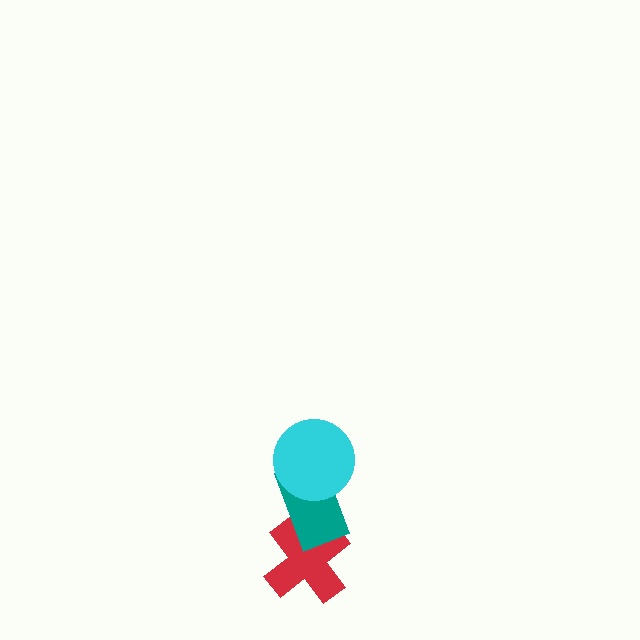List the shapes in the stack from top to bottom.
From top to bottom: the cyan circle, the teal rectangle, the red cross.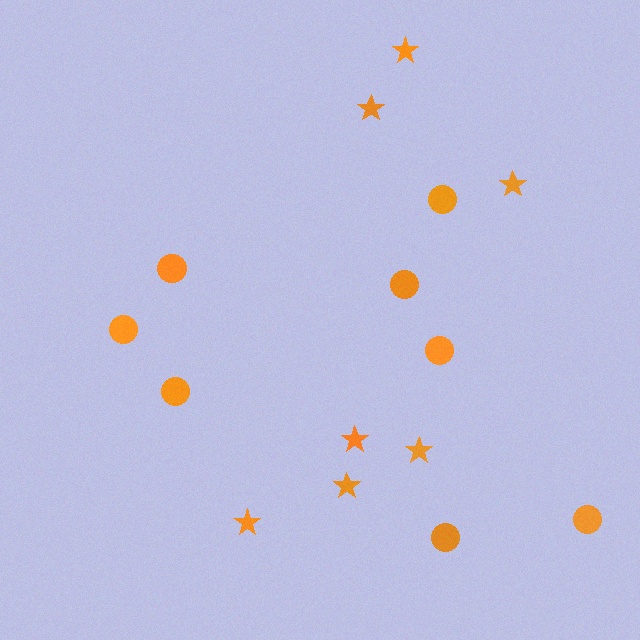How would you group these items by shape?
There are 2 groups: one group of stars (7) and one group of circles (8).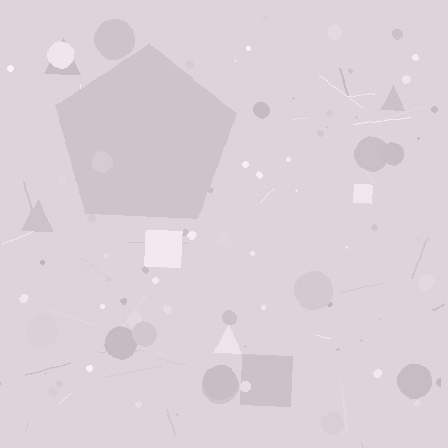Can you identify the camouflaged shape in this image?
The camouflaged shape is a pentagon.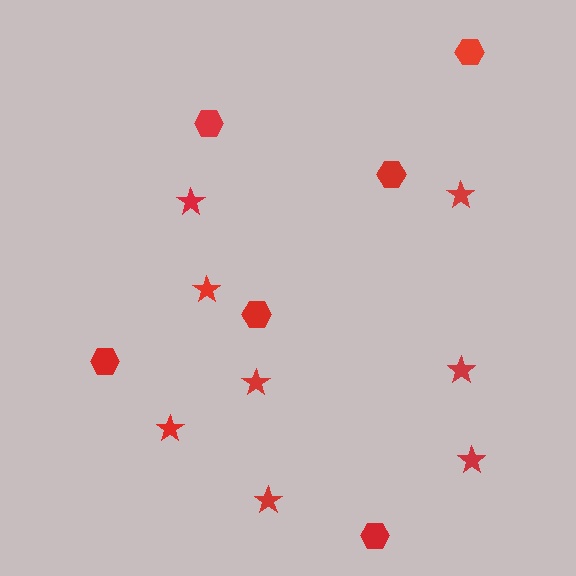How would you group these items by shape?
There are 2 groups: one group of stars (8) and one group of hexagons (6).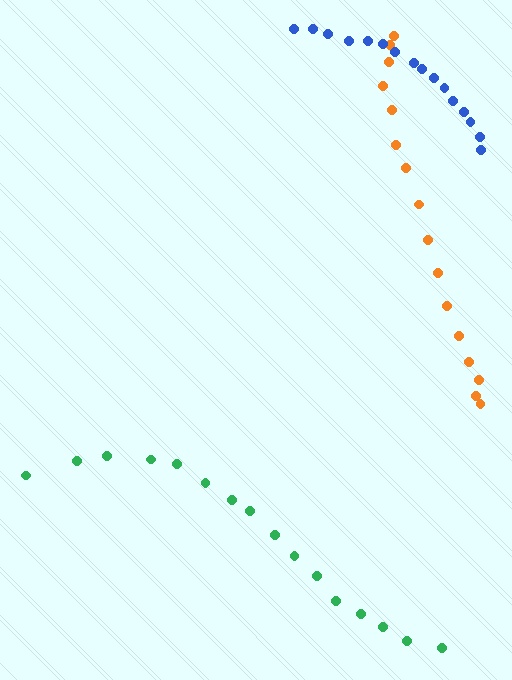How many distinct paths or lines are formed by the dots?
There are 3 distinct paths.